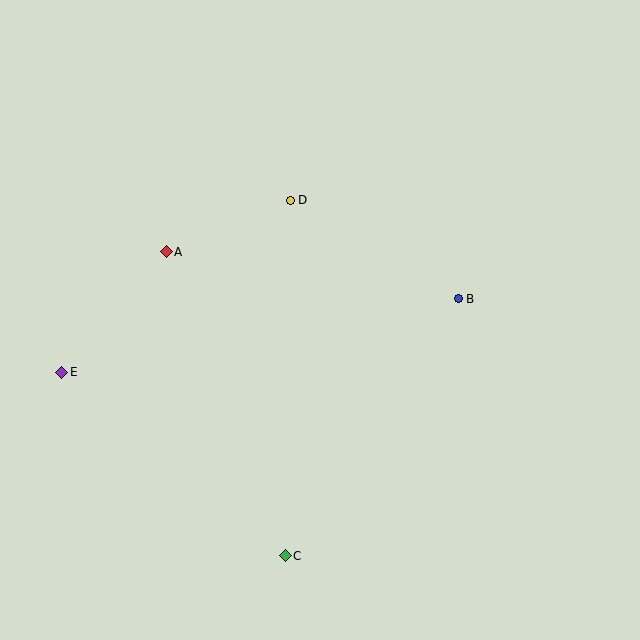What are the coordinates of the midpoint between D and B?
The midpoint between D and B is at (374, 250).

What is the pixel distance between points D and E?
The distance between D and E is 286 pixels.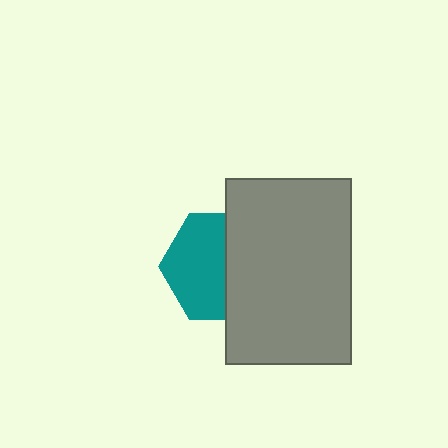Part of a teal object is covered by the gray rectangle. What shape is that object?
It is a hexagon.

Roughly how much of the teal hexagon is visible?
About half of it is visible (roughly 56%).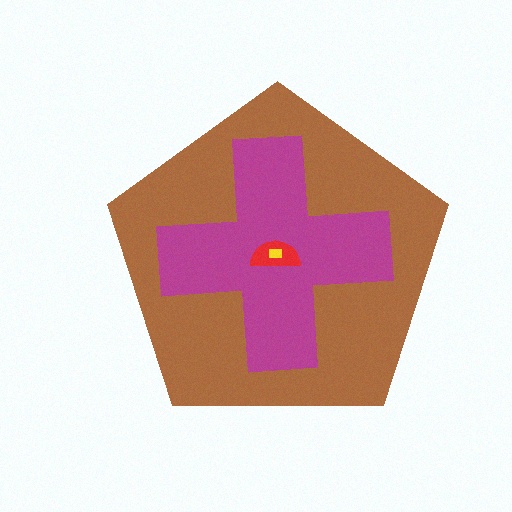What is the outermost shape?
The brown pentagon.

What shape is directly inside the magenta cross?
The red semicircle.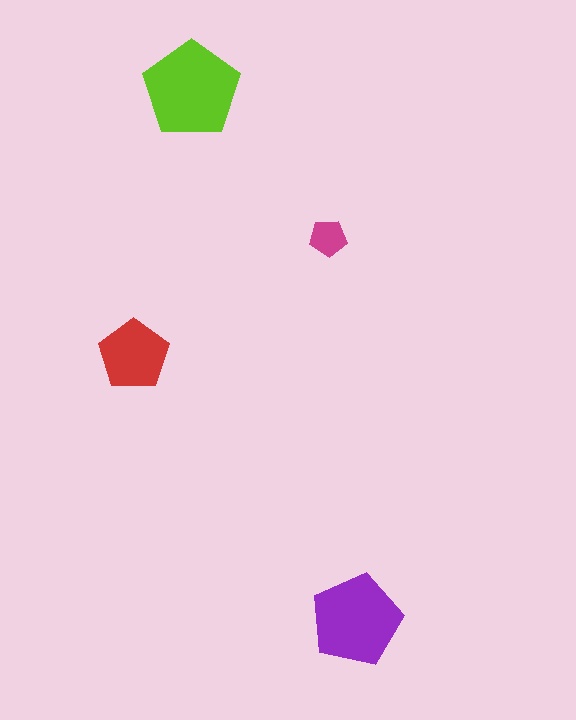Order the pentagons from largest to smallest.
the lime one, the purple one, the red one, the magenta one.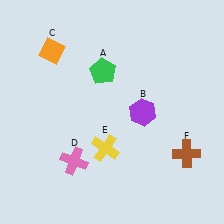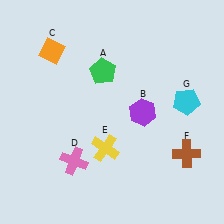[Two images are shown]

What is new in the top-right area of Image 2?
A cyan pentagon (G) was added in the top-right area of Image 2.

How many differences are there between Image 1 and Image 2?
There is 1 difference between the two images.